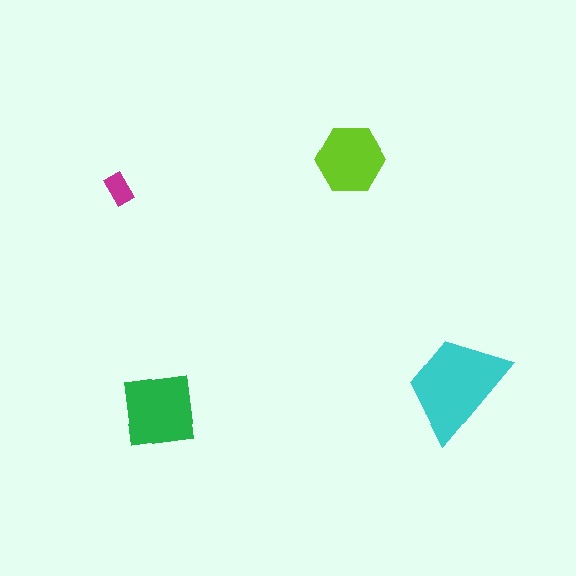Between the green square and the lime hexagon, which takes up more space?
The green square.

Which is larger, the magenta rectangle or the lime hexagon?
The lime hexagon.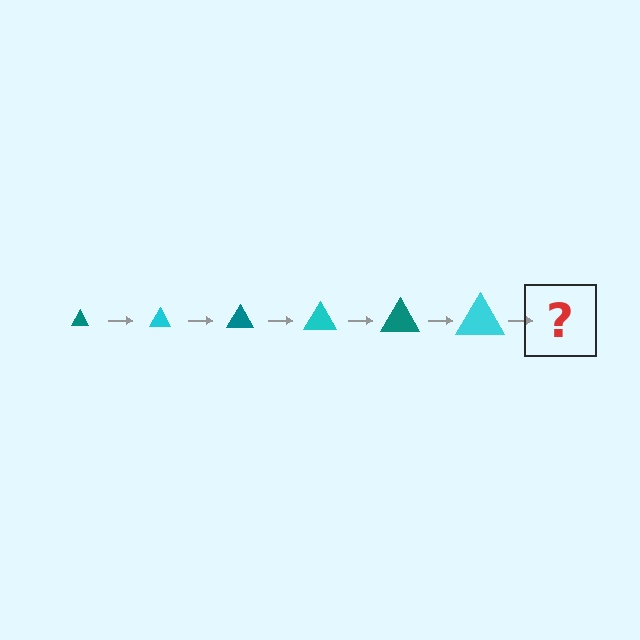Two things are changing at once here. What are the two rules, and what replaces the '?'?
The two rules are that the triangle grows larger each step and the color cycles through teal and cyan. The '?' should be a teal triangle, larger than the previous one.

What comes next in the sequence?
The next element should be a teal triangle, larger than the previous one.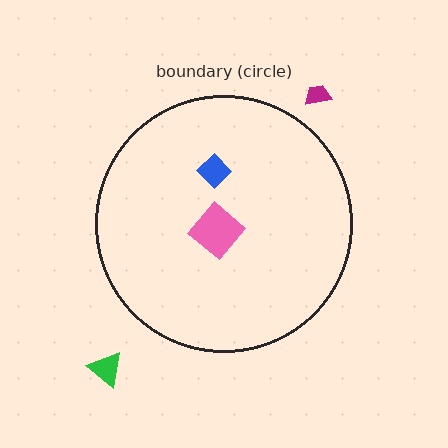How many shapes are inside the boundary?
2 inside, 2 outside.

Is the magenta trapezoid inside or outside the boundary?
Outside.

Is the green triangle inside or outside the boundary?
Outside.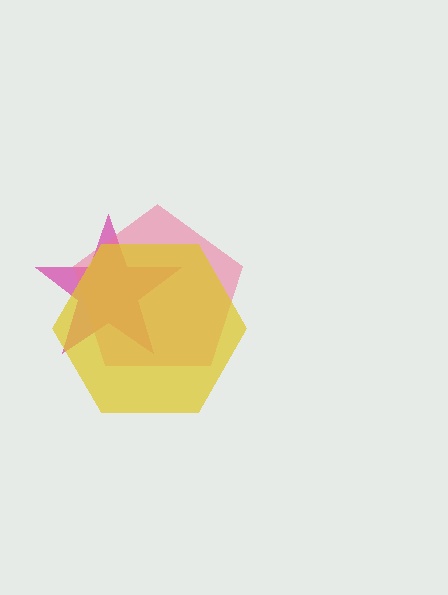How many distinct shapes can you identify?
There are 3 distinct shapes: a magenta star, a pink pentagon, a yellow hexagon.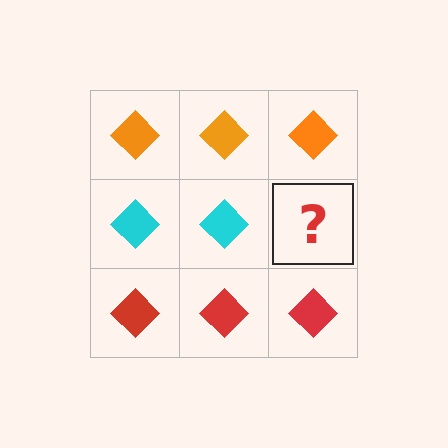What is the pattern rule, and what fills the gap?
The rule is that each row has a consistent color. The gap should be filled with a cyan diamond.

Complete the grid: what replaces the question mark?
The question mark should be replaced with a cyan diamond.